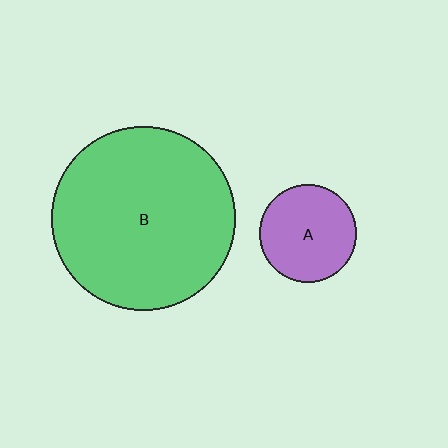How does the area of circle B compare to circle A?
Approximately 3.6 times.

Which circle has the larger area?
Circle B (green).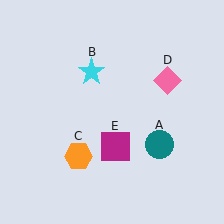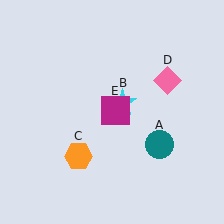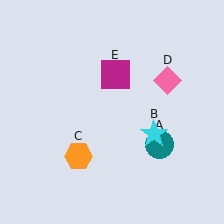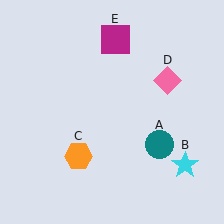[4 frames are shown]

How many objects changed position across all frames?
2 objects changed position: cyan star (object B), magenta square (object E).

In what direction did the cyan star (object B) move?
The cyan star (object B) moved down and to the right.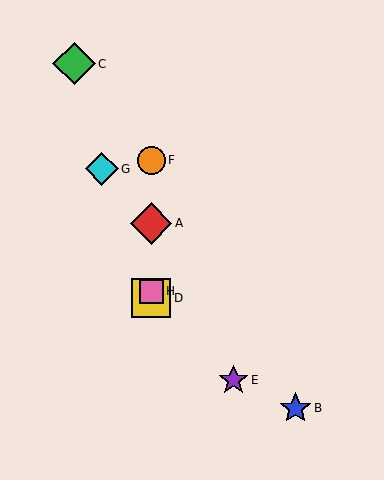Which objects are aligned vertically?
Objects A, D, F, H are aligned vertically.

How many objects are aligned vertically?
4 objects (A, D, F, H) are aligned vertically.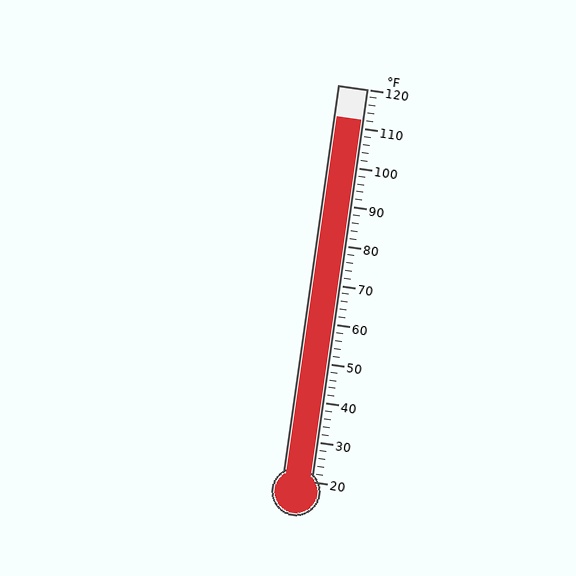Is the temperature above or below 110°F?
The temperature is above 110°F.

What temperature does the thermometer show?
The thermometer shows approximately 112°F.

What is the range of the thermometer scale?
The thermometer scale ranges from 20°F to 120°F.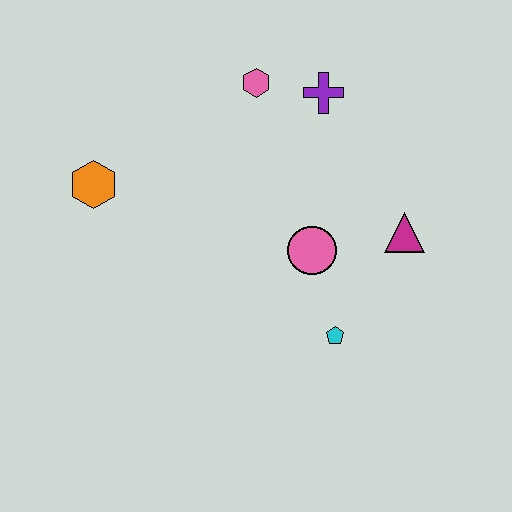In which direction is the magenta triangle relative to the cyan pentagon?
The magenta triangle is above the cyan pentagon.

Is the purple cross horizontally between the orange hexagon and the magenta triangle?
Yes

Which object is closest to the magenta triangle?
The pink circle is closest to the magenta triangle.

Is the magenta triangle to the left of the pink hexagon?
No